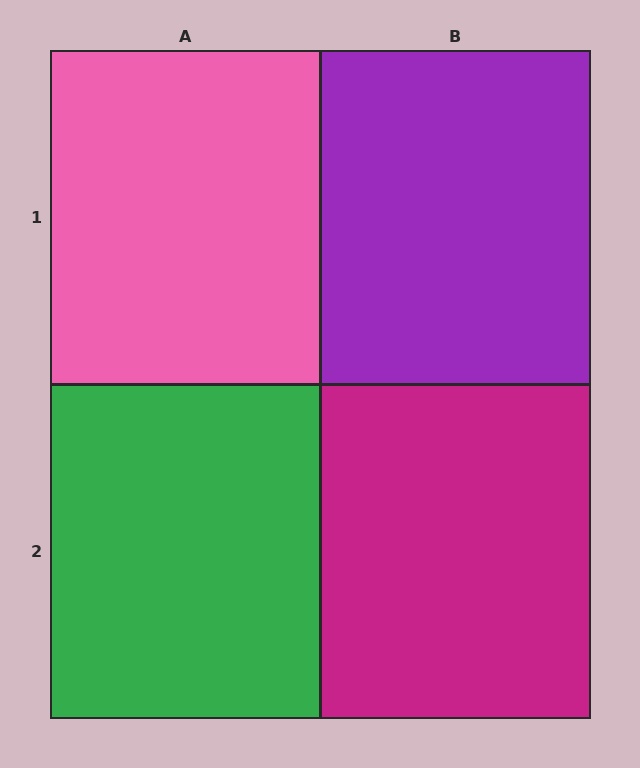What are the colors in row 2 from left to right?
Green, magenta.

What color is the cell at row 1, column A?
Pink.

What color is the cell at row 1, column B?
Purple.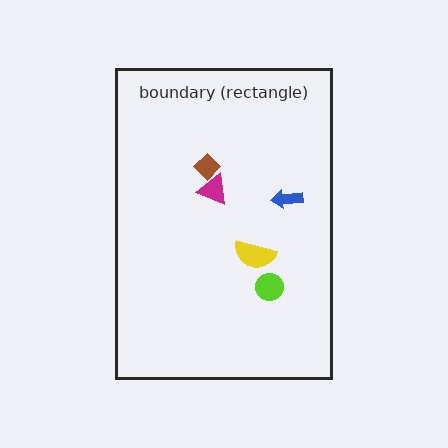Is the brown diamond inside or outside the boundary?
Inside.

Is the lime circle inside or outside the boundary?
Inside.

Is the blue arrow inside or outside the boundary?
Inside.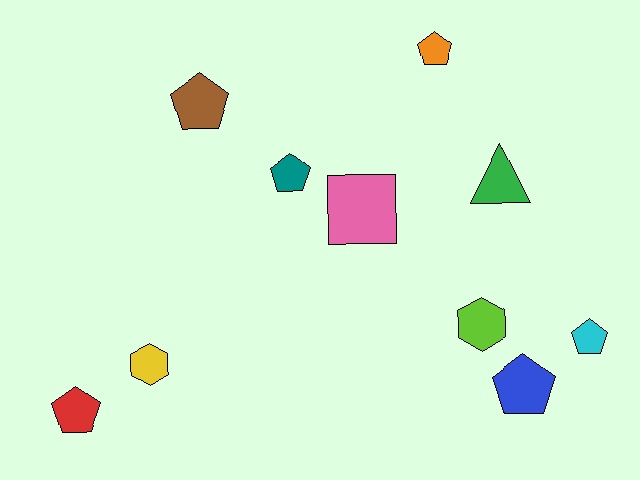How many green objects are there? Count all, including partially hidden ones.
There is 1 green object.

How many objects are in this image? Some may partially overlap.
There are 10 objects.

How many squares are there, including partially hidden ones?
There is 1 square.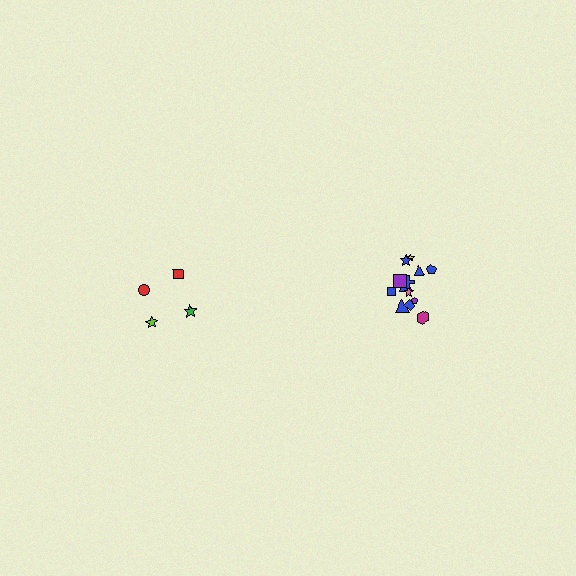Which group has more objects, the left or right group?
The right group.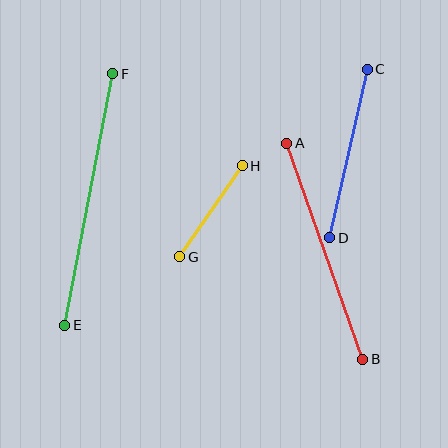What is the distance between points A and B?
The distance is approximately 229 pixels.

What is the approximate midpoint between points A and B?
The midpoint is at approximately (325, 251) pixels.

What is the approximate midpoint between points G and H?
The midpoint is at approximately (211, 211) pixels.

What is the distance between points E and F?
The distance is approximately 256 pixels.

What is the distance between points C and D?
The distance is approximately 173 pixels.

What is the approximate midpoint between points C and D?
The midpoint is at approximately (349, 153) pixels.